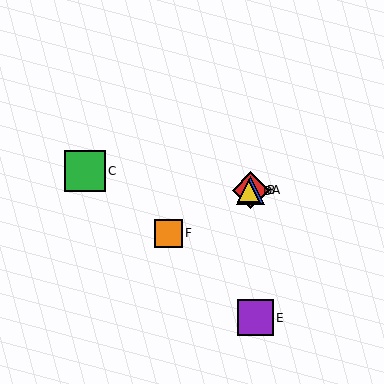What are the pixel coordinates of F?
Object F is at (168, 233).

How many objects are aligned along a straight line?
4 objects (A, B, D, F) are aligned along a straight line.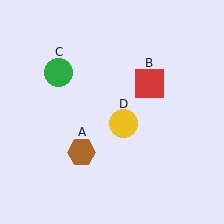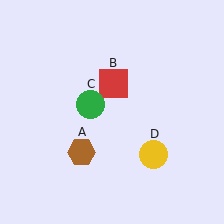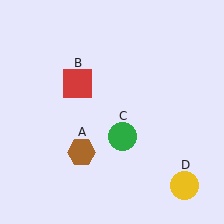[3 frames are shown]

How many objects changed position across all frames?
3 objects changed position: red square (object B), green circle (object C), yellow circle (object D).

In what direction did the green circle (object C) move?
The green circle (object C) moved down and to the right.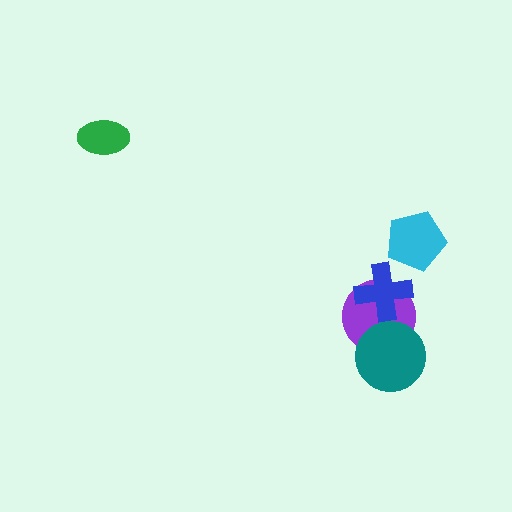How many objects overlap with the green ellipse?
0 objects overlap with the green ellipse.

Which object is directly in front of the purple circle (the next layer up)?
The teal circle is directly in front of the purple circle.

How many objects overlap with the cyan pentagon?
0 objects overlap with the cyan pentagon.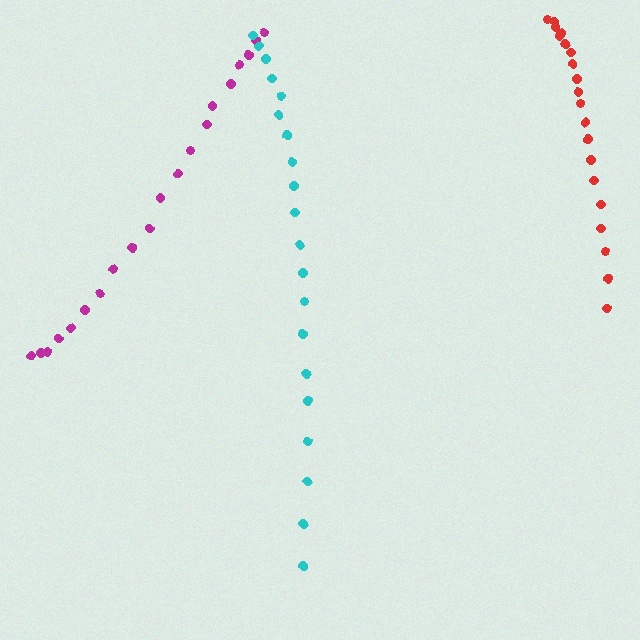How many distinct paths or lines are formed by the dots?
There are 3 distinct paths.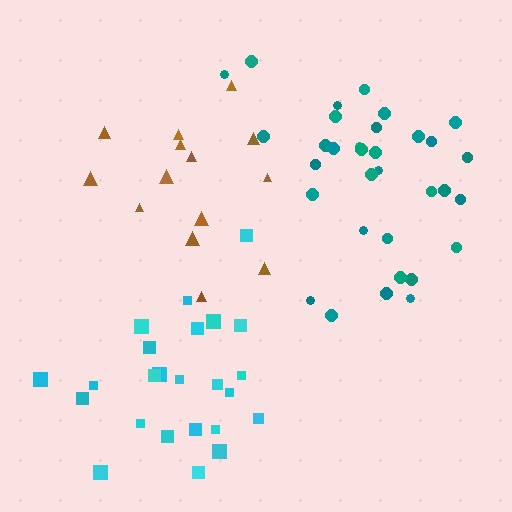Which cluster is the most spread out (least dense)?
Cyan.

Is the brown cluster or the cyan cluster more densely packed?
Brown.